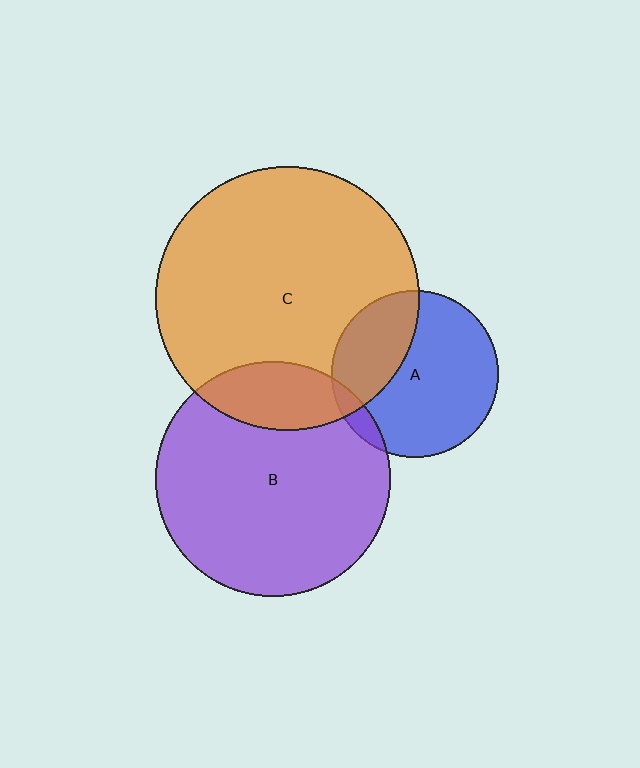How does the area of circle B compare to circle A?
Approximately 2.0 times.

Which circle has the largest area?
Circle C (orange).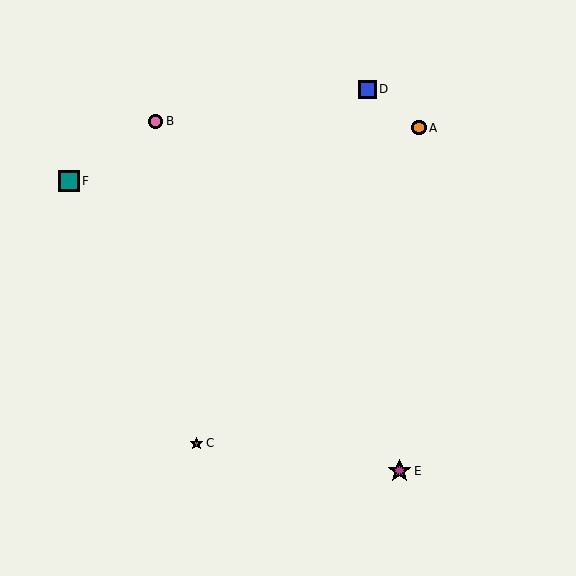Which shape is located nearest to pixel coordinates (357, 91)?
The blue square (labeled D) at (367, 89) is nearest to that location.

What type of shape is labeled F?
Shape F is a teal square.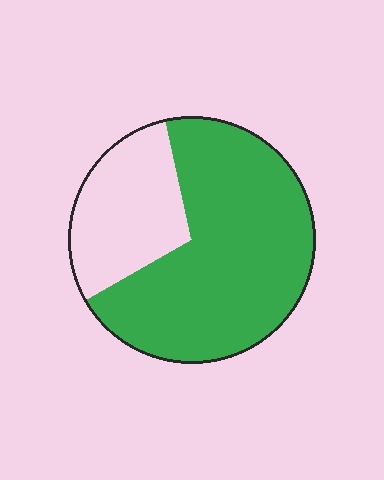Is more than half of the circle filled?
Yes.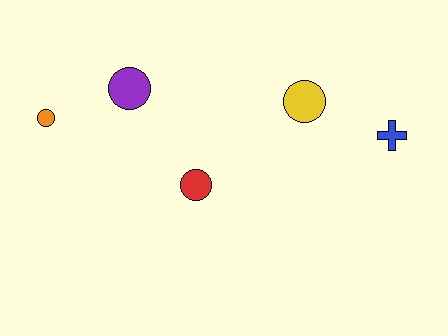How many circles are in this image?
There are 4 circles.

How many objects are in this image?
There are 5 objects.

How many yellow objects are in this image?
There is 1 yellow object.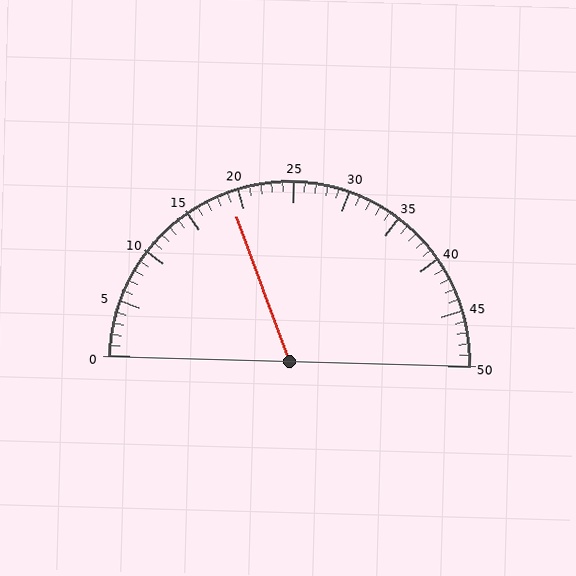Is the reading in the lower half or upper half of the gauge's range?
The reading is in the lower half of the range (0 to 50).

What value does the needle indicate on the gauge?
The needle indicates approximately 19.